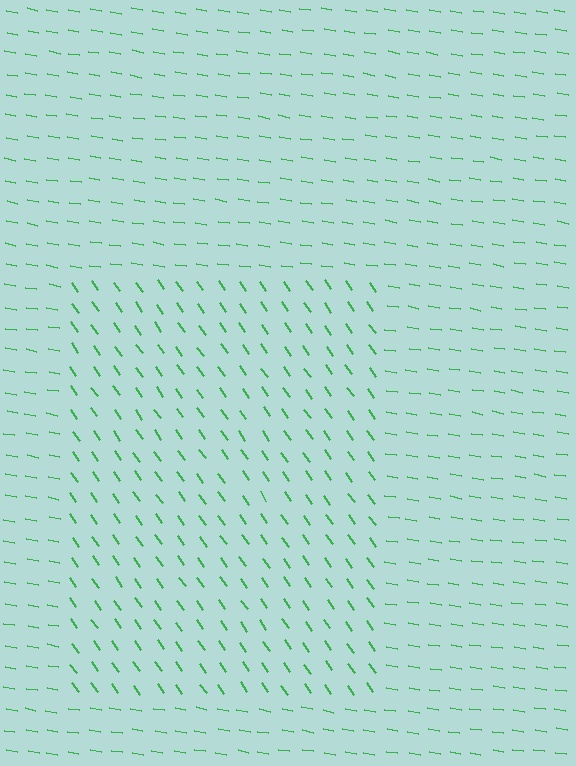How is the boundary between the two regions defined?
The boundary is defined purely by a change in line orientation (approximately 45 degrees difference). All lines are the same color and thickness.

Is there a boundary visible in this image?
Yes, there is a texture boundary formed by a change in line orientation.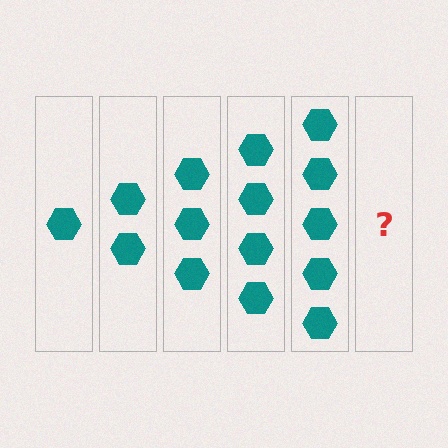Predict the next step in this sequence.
The next step is 6 hexagons.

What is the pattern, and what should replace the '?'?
The pattern is that each step adds one more hexagon. The '?' should be 6 hexagons.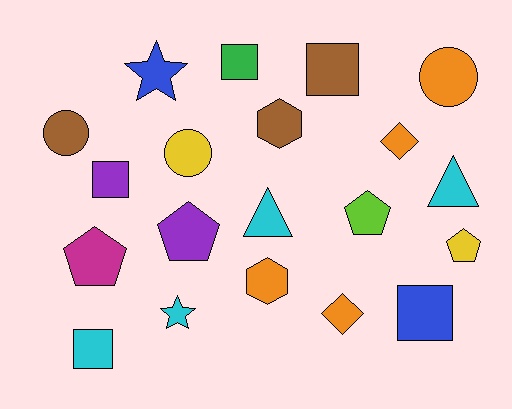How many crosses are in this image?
There are no crosses.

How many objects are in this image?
There are 20 objects.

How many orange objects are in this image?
There are 4 orange objects.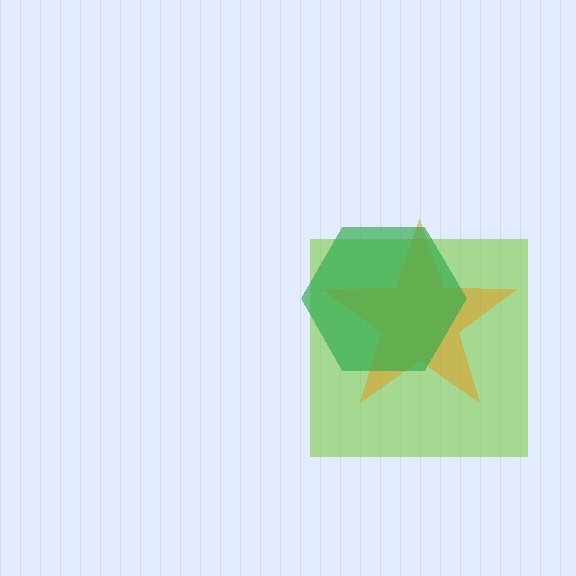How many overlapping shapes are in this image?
There are 3 overlapping shapes in the image.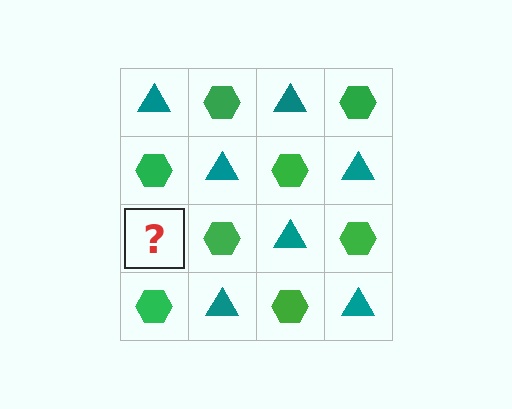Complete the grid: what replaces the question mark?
The question mark should be replaced with a teal triangle.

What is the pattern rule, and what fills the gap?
The rule is that it alternates teal triangle and green hexagon in a checkerboard pattern. The gap should be filled with a teal triangle.